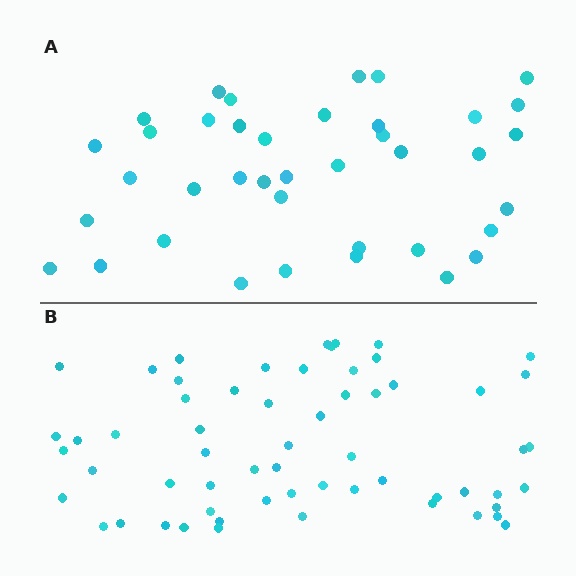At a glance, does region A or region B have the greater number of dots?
Region B (the bottom region) has more dots.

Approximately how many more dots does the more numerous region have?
Region B has approximately 20 more dots than region A.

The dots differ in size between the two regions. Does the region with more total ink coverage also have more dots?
No. Region A has more total ink coverage because its dots are larger, but region B actually contains more individual dots. Total area can be misleading — the number of items is what matters here.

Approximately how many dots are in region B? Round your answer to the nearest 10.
About 60 dots.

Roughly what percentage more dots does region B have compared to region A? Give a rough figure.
About 55% more.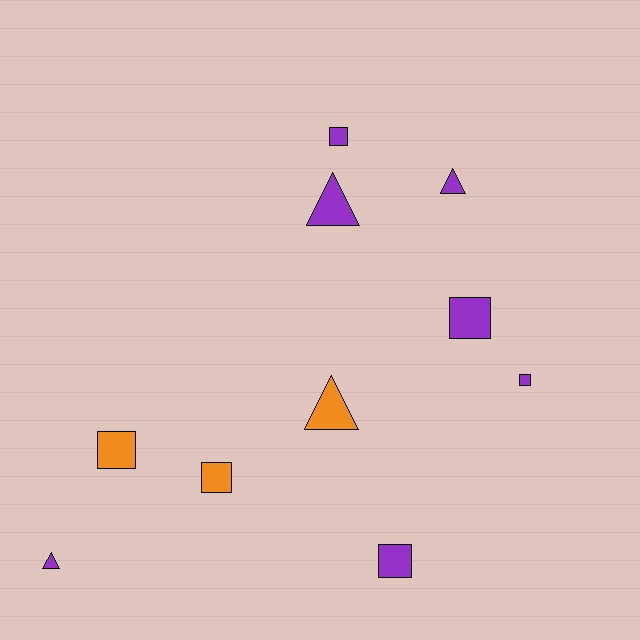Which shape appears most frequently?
Square, with 6 objects.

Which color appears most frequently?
Purple, with 7 objects.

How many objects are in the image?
There are 10 objects.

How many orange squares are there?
There are 2 orange squares.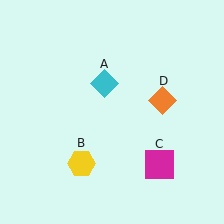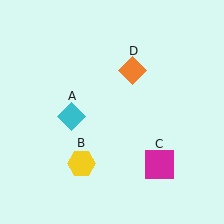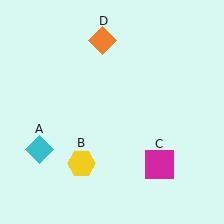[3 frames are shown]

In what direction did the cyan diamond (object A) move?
The cyan diamond (object A) moved down and to the left.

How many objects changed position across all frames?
2 objects changed position: cyan diamond (object A), orange diamond (object D).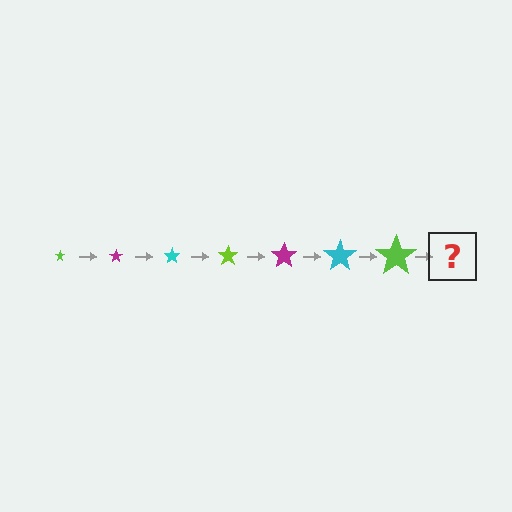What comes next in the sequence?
The next element should be a magenta star, larger than the previous one.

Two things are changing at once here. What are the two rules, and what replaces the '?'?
The two rules are that the star grows larger each step and the color cycles through lime, magenta, and cyan. The '?' should be a magenta star, larger than the previous one.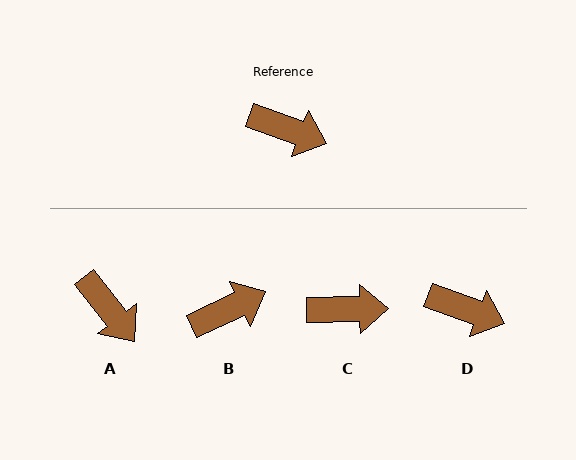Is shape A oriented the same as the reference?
No, it is off by about 32 degrees.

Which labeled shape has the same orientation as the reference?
D.